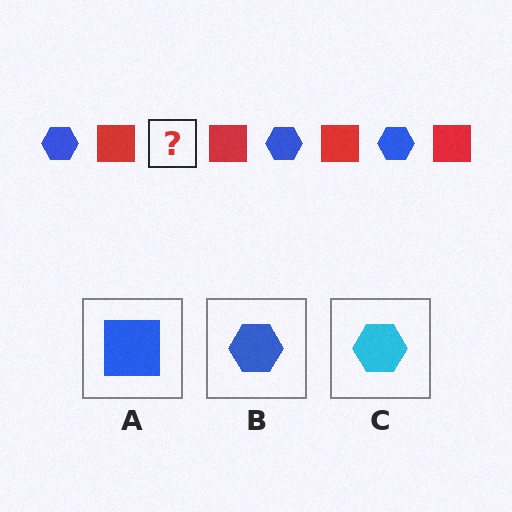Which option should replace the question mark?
Option B.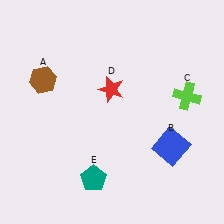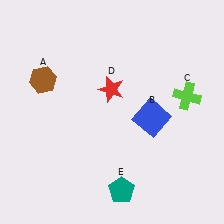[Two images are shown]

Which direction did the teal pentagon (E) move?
The teal pentagon (E) moved right.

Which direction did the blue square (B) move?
The blue square (B) moved up.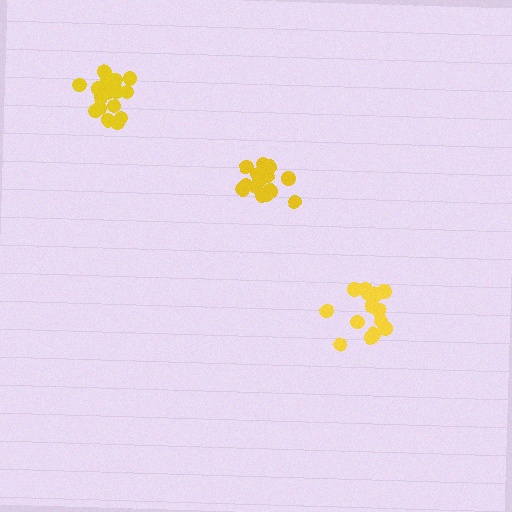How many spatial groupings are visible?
There are 3 spatial groupings.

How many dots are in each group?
Group 1: 16 dots, Group 2: 16 dots, Group 3: 17 dots (49 total).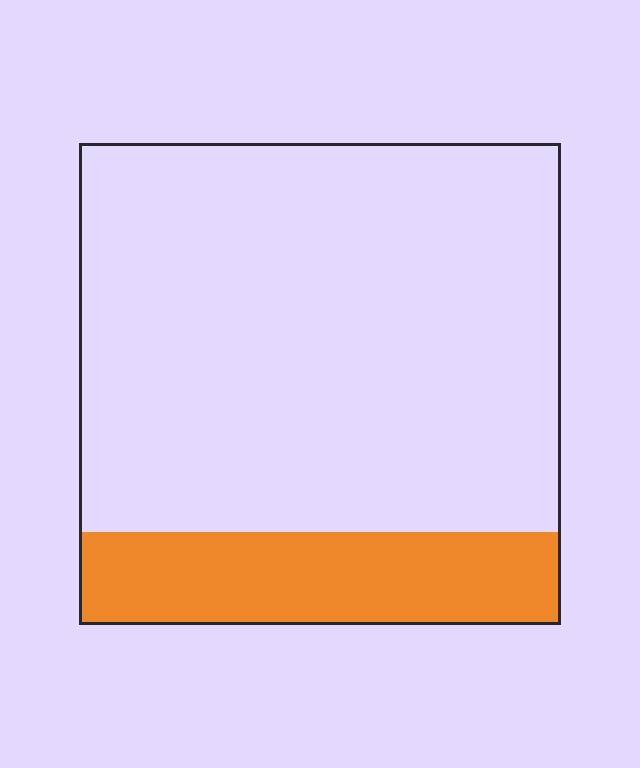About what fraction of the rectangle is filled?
About one fifth (1/5).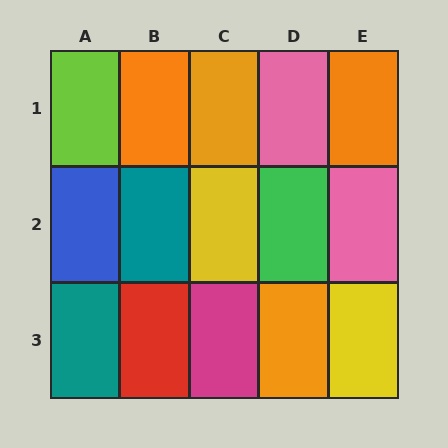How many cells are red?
1 cell is red.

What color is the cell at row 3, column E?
Yellow.